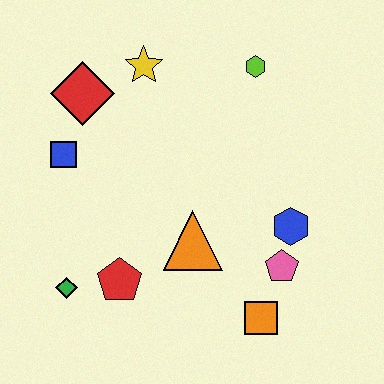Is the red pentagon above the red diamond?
No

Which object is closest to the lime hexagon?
The yellow star is closest to the lime hexagon.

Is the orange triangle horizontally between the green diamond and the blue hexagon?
Yes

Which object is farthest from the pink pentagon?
The red diamond is farthest from the pink pentagon.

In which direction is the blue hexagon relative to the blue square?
The blue hexagon is to the right of the blue square.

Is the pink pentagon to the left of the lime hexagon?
No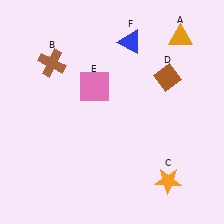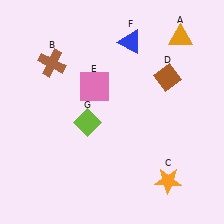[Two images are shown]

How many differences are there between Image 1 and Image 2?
There is 1 difference between the two images.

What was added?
A lime diamond (G) was added in Image 2.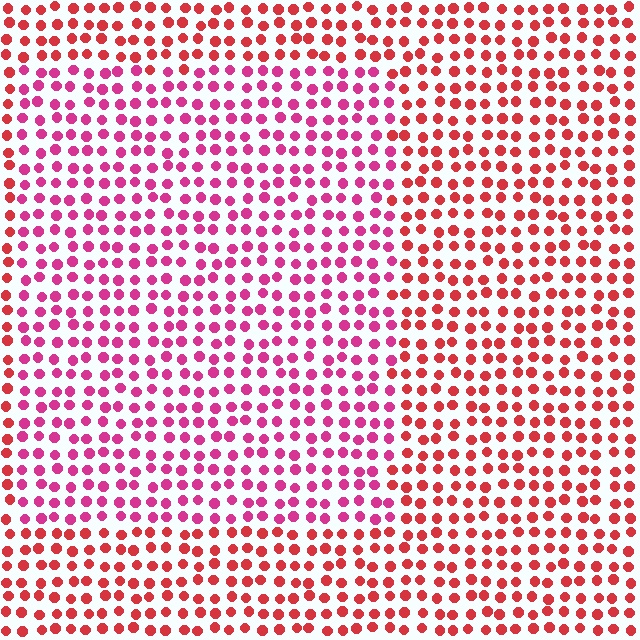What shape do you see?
I see a rectangle.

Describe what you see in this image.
The image is filled with small red elements in a uniform arrangement. A rectangle-shaped region is visible where the elements are tinted to a slightly different hue, forming a subtle color boundary.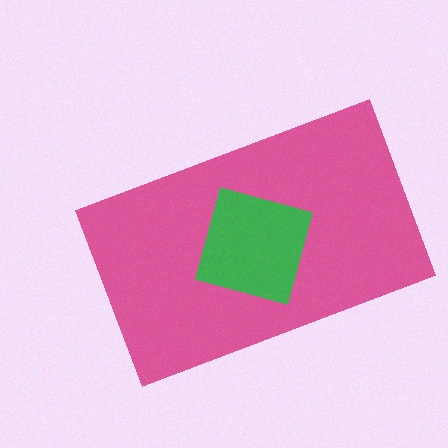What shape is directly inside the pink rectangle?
The green diamond.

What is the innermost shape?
The green diamond.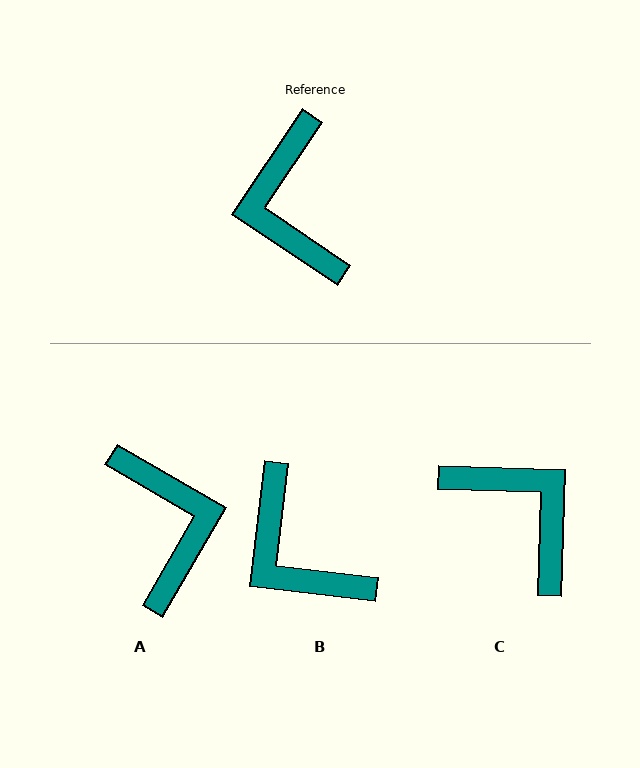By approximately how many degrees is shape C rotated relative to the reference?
Approximately 148 degrees clockwise.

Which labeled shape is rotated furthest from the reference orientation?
A, about 176 degrees away.